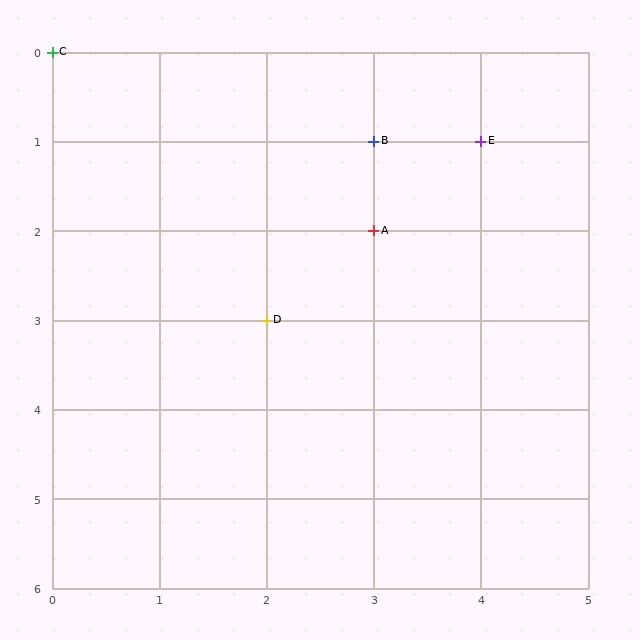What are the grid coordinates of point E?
Point E is at grid coordinates (4, 1).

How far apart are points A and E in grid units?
Points A and E are 1 column and 1 row apart (about 1.4 grid units diagonally).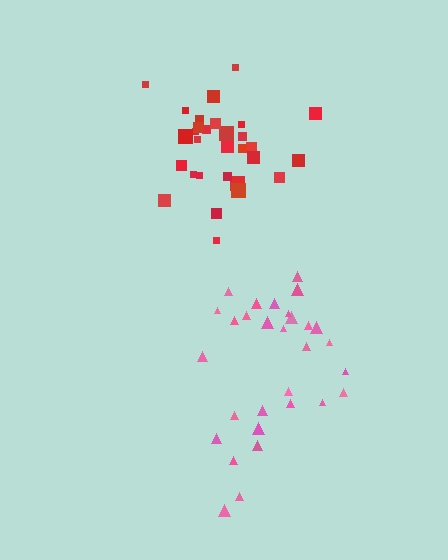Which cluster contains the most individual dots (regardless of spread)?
Red (31).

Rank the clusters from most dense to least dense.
red, pink.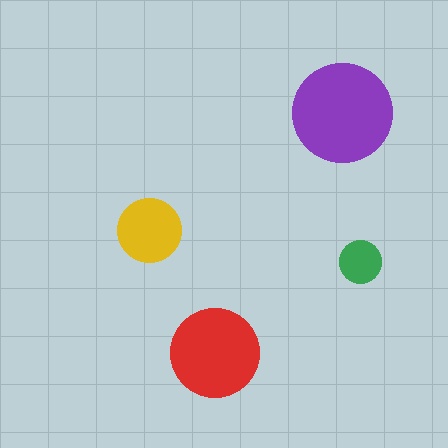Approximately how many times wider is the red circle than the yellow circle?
About 1.5 times wider.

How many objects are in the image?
There are 4 objects in the image.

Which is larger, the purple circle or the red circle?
The purple one.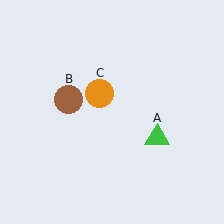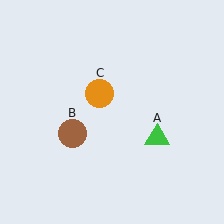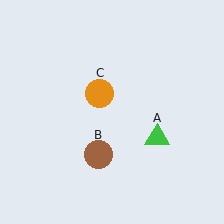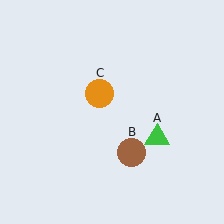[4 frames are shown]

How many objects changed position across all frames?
1 object changed position: brown circle (object B).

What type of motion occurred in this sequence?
The brown circle (object B) rotated counterclockwise around the center of the scene.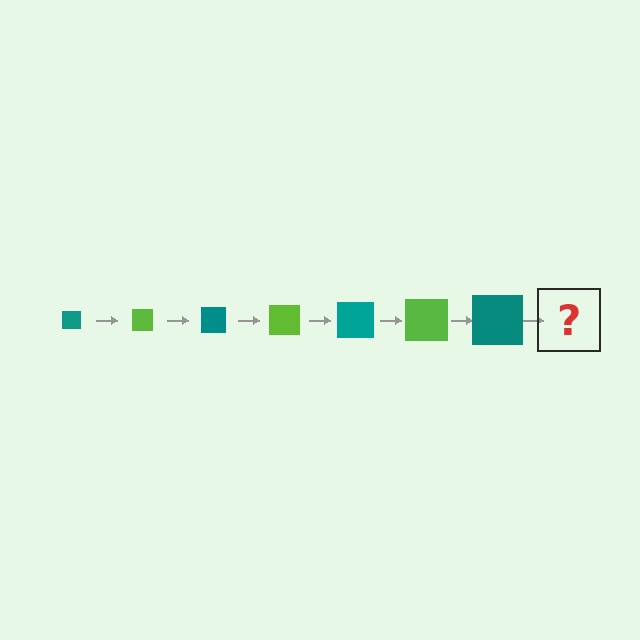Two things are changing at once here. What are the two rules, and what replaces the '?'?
The two rules are that the square grows larger each step and the color cycles through teal and lime. The '?' should be a lime square, larger than the previous one.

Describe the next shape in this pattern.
It should be a lime square, larger than the previous one.